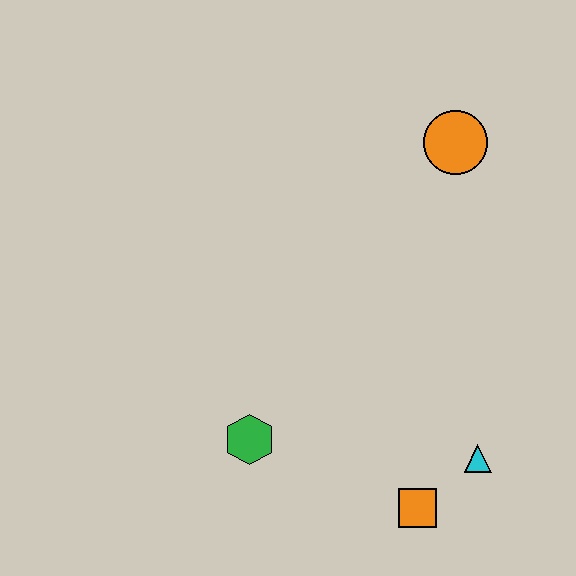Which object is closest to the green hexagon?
The orange square is closest to the green hexagon.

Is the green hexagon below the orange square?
No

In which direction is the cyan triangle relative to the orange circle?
The cyan triangle is below the orange circle.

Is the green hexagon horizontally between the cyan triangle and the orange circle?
No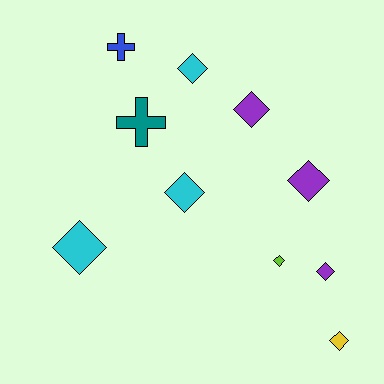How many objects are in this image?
There are 10 objects.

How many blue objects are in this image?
There is 1 blue object.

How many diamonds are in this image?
There are 8 diamonds.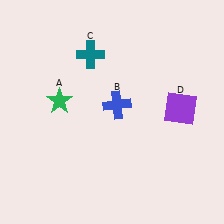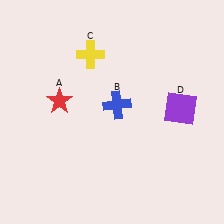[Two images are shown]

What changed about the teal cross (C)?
In Image 1, C is teal. In Image 2, it changed to yellow.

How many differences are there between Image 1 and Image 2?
There are 2 differences between the two images.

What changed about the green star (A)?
In Image 1, A is green. In Image 2, it changed to red.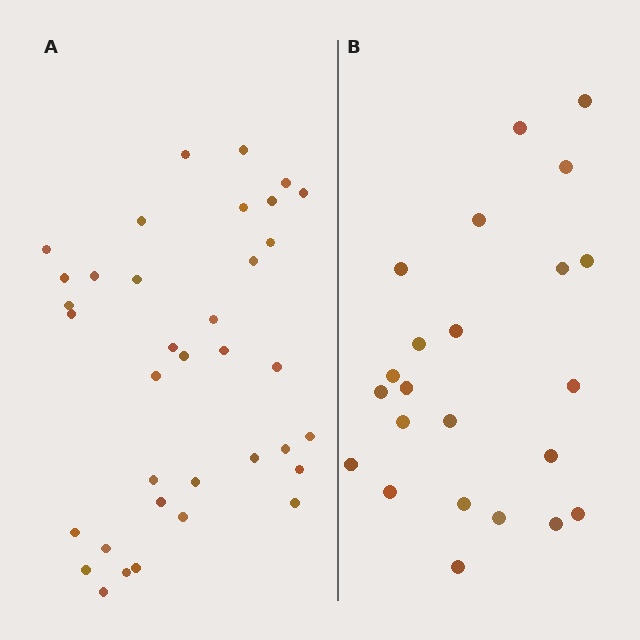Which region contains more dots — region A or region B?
Region A (the left region) has more dots.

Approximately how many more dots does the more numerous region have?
Region A has approximately 15 more dots than region B.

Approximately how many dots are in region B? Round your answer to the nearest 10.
About 20 dots. (The exact count is 23, which rounds to 20.)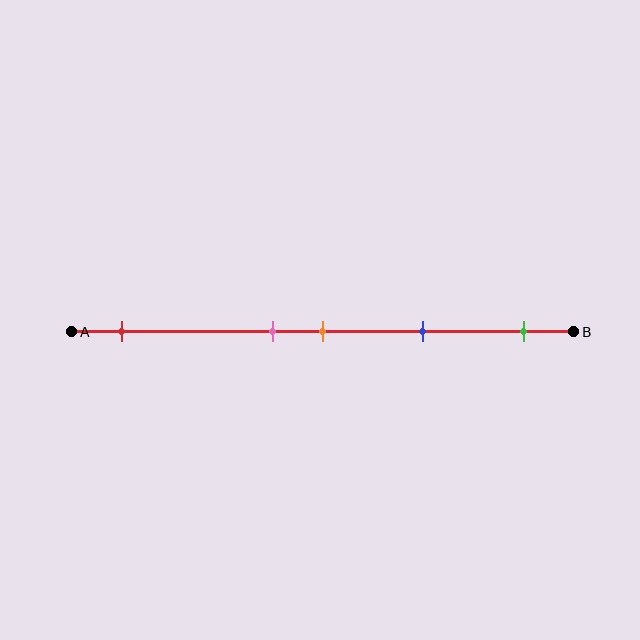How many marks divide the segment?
There are 5 marks dividing the segment.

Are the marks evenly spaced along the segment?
No, the marks are not evenly spaced.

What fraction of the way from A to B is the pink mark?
The pink mark is approximately 40% (0.4) of the way from A to B.